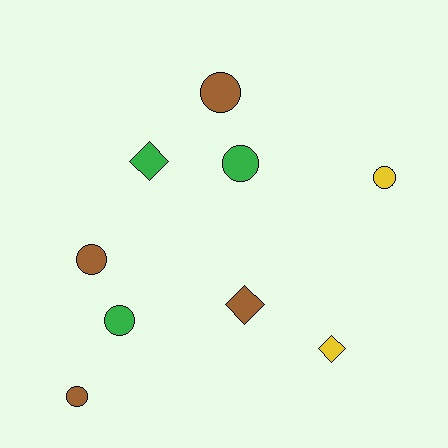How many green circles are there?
There are 2 green circles.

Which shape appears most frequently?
Circle, with 6 objects.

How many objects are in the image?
There are 9 objects.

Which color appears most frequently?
Brown, with 4 objects.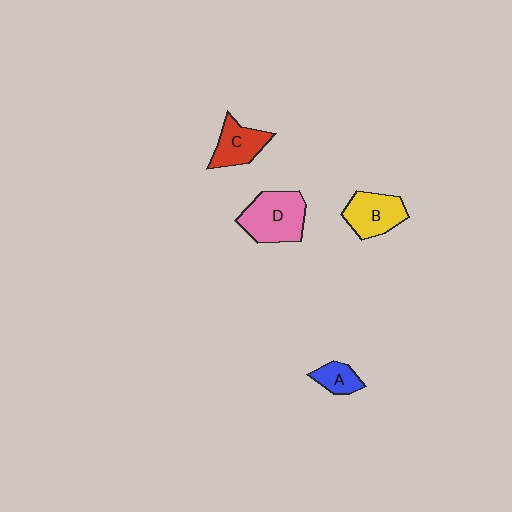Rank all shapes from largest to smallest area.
From largest to smallest: D (pink), B (yellow), C (red), A (blue).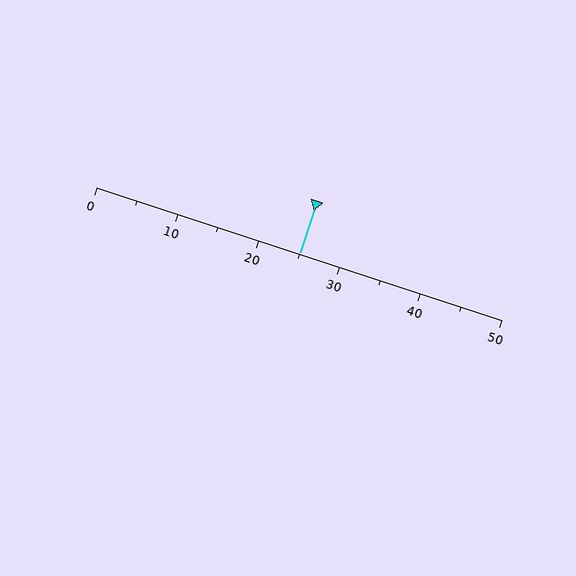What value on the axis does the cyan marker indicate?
The marker indicates approximately 25.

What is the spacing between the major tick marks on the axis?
The major ticks are spaced 10 apart.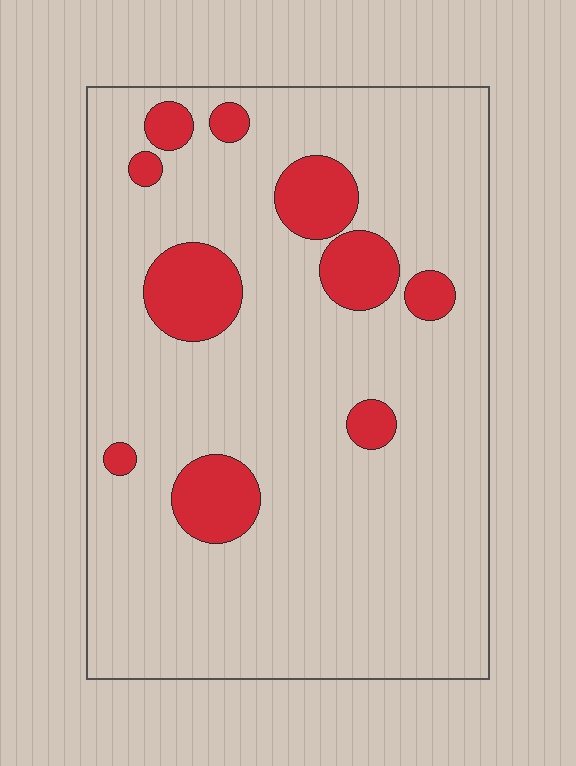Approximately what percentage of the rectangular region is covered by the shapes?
Approximately 15%.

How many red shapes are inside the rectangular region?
10.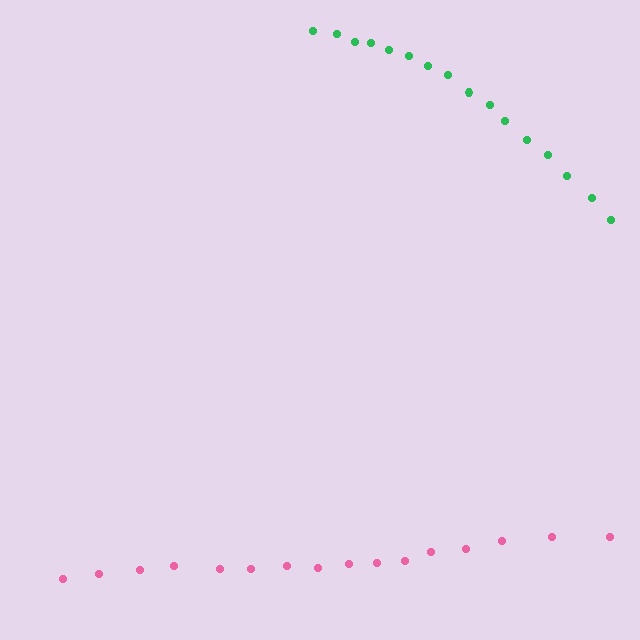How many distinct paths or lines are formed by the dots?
There are 2 distinct paths.